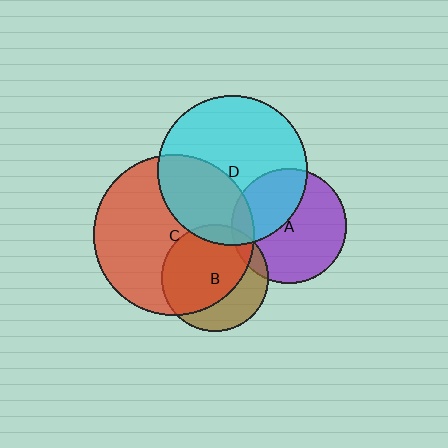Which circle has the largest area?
Circle C (red).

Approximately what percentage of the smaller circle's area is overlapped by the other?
Approximately 35%.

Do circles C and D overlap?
Yes.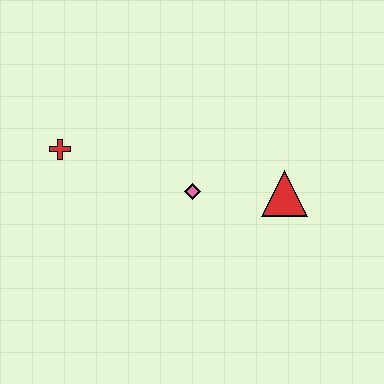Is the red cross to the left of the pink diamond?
Yes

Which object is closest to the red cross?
The pink diamond is closest to the red cross.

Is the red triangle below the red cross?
Yes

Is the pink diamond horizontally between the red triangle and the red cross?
Yes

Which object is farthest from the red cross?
The red triangle is farthest from the red cross.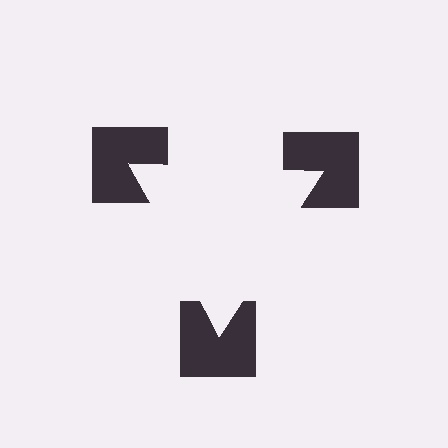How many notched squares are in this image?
There are 3 — one at each vertex of the illusory triangle.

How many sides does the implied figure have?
3 sides.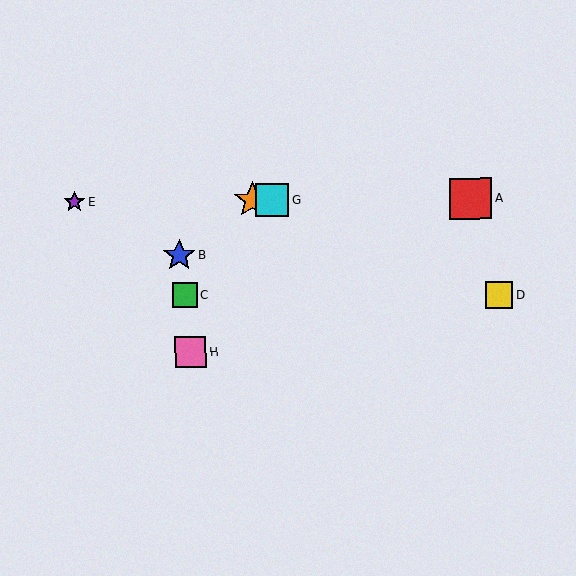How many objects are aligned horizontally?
4 objects (A, E, F, G) are aligned horizontally.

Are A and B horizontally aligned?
No, A is at y≈199 and B is at y≈255.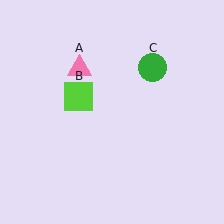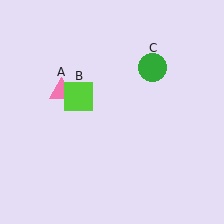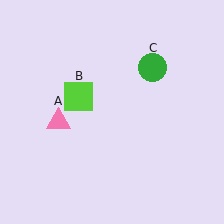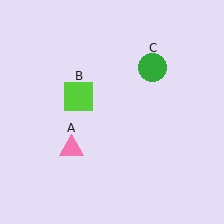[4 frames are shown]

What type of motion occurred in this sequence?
The pink triangle (object A) rotated counterclockwise around the center of the scene.